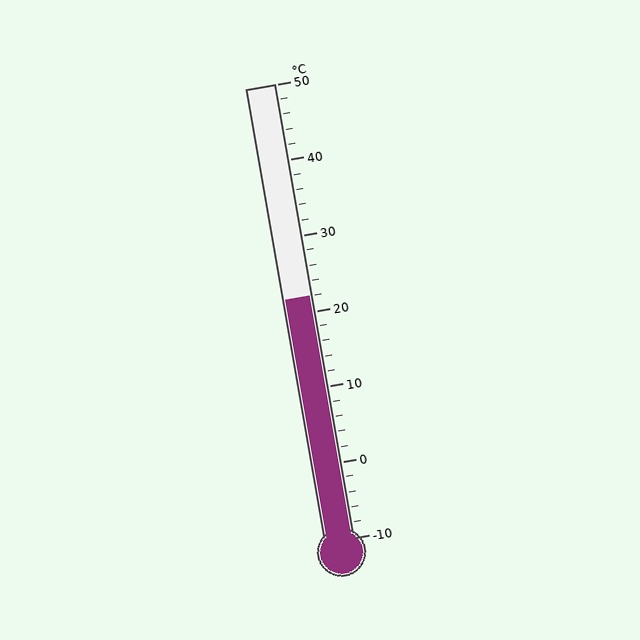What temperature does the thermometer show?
The thermometer shows approximately 22°C.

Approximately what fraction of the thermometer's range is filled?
The thermometer is filled to approximately 55% of its range.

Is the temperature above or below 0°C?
The temperature is above 0°C.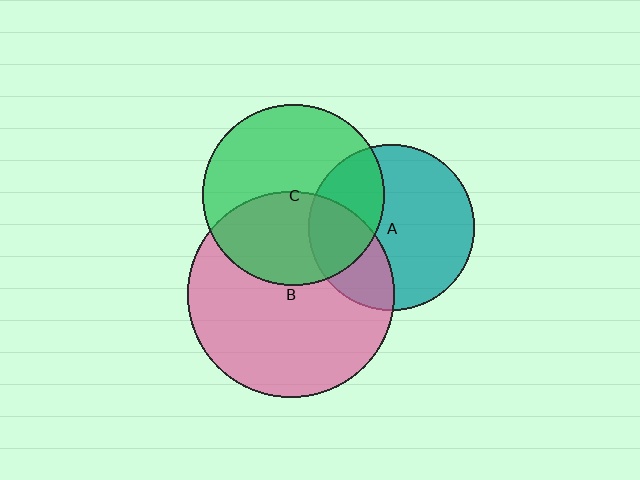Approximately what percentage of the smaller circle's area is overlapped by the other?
Approximately 45%.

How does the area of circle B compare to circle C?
Approximately 1.3 times.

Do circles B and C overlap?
Yes.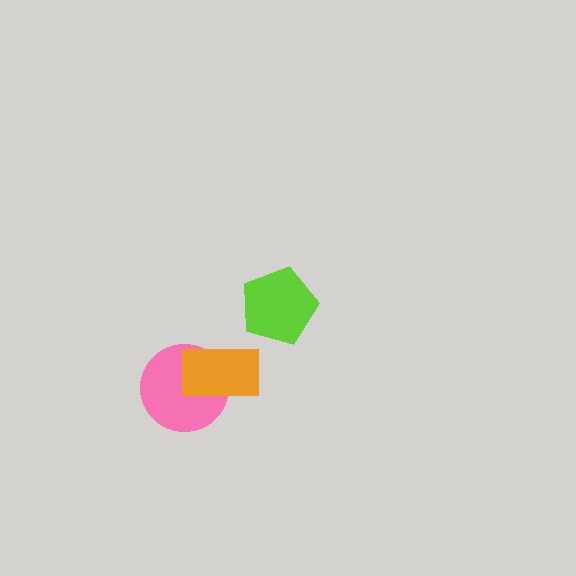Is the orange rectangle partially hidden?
No, no other shape covers it.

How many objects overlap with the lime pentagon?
0 objects overlap with the lime pentagon.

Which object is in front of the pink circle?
The orange rectangle is in front of the pink circle.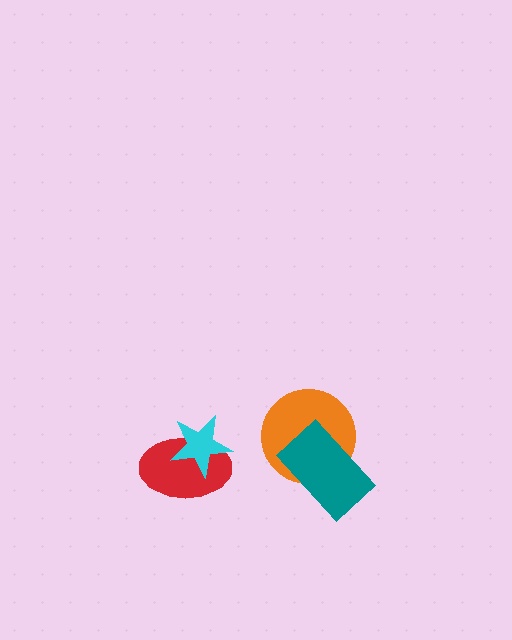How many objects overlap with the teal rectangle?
1 object overlaps with the teal rectangle.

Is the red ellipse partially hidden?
Yes, it is partially covered by another shape.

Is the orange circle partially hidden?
Yes, it is partially covered by another shape.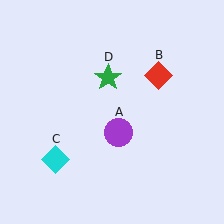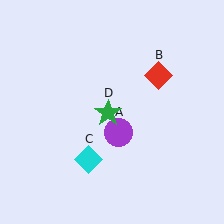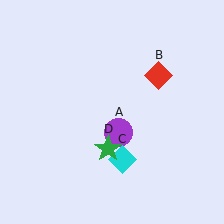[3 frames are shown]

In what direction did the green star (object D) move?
The green star (object D) moved down.